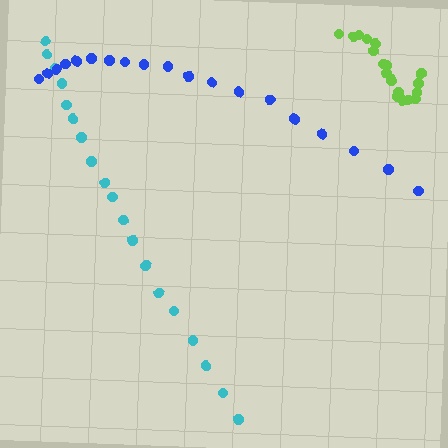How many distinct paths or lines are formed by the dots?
There are 3 distinct paths.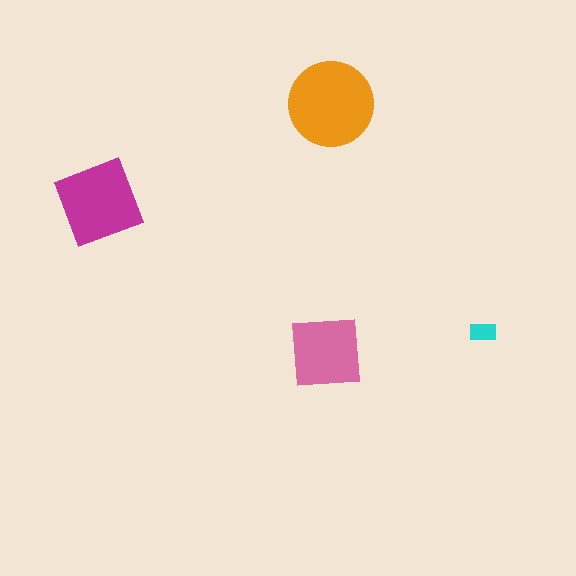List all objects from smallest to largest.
The cyan rectangle, the pink square, the magenta diamond, the orange circle.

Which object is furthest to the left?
The magenta diamond is leftmost.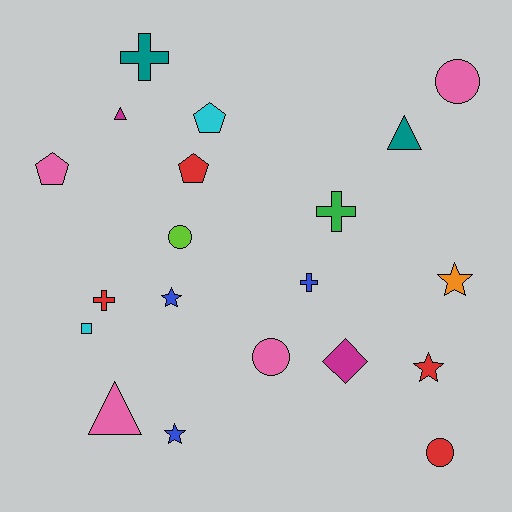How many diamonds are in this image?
There is 1 diamond.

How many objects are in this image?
There are 20 objects.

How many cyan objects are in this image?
There are 2 cyan objects.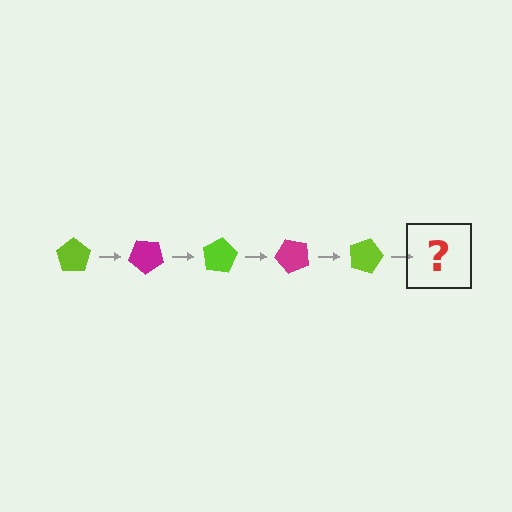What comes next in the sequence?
The next element should be a magenta pentagon, rotated 200 degrees from the start.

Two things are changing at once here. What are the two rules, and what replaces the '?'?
The two rules are that it rotates 40 degrees each step and the color cycles through lime and magenta. The '?' should be a magenta pentagon, rotated 200 degrees from the start.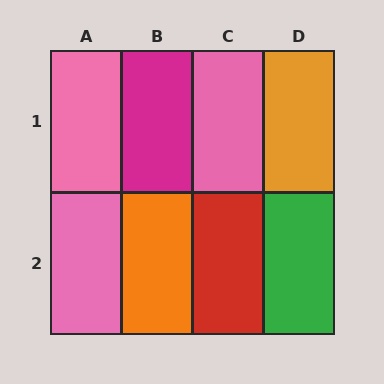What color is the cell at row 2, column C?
Red.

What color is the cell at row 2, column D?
Green.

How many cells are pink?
3 cells are pink.